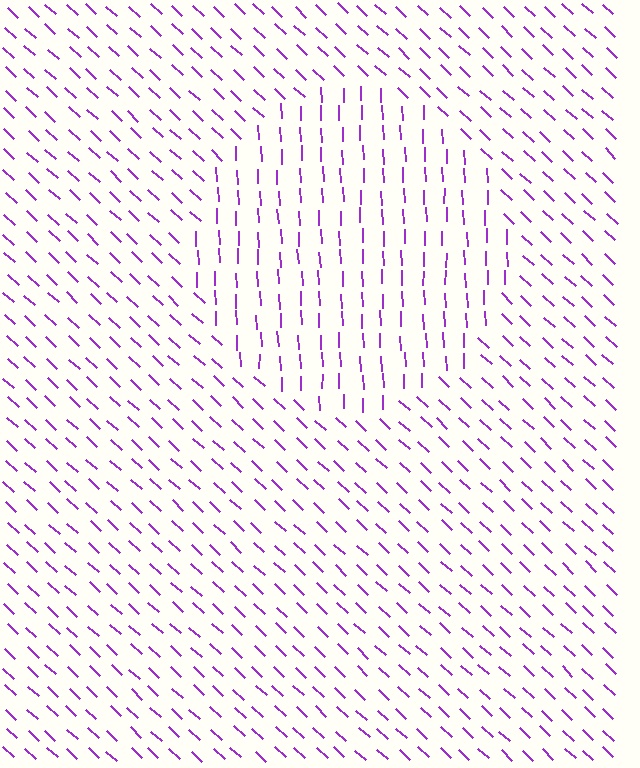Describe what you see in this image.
The image is filled with small purple line segments. A circle region in the image has lines oriented differently from the surrounding lines, creating a visible texture boundary.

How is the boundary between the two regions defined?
The boundary is defined purely by a change in line orientation (approximately 45 degrees difference). All lines are the same color and thickness.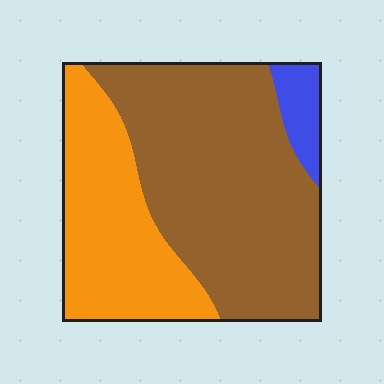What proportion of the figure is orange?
Orange covers 34% of the figure.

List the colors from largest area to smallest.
From largest to smallest: brown, orange, blue.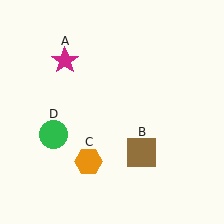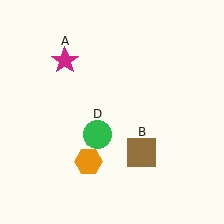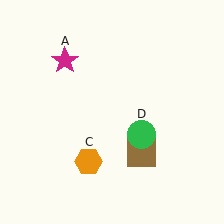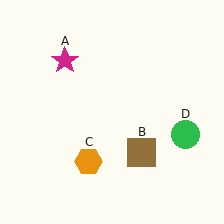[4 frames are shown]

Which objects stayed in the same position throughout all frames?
Magenta star (object A) and brown square (object B) and orange hexagon (object C) remained stationary.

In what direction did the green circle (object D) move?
The green circle (object D) moved right.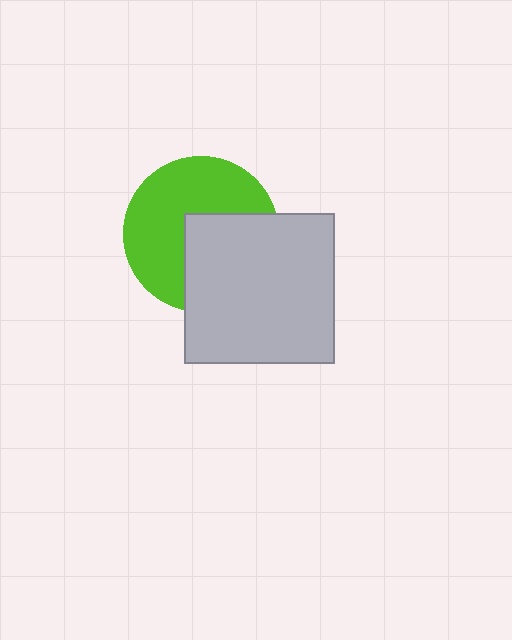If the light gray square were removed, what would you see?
You would see the complete lime circle.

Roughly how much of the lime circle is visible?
About half of it is visible (roughly 58%).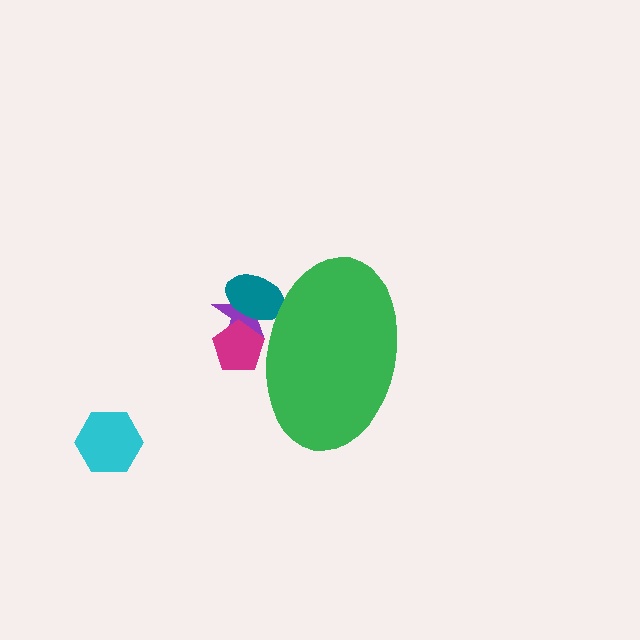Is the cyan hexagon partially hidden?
No, the cyan hexagon is fully visible.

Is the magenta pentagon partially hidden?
Yes, the magenta pentagon is partially hidden behind the green ellipse.